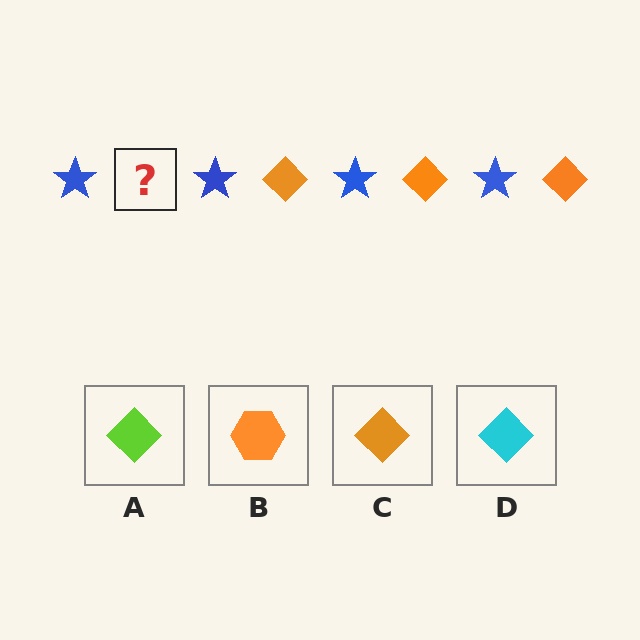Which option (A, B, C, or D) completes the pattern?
C.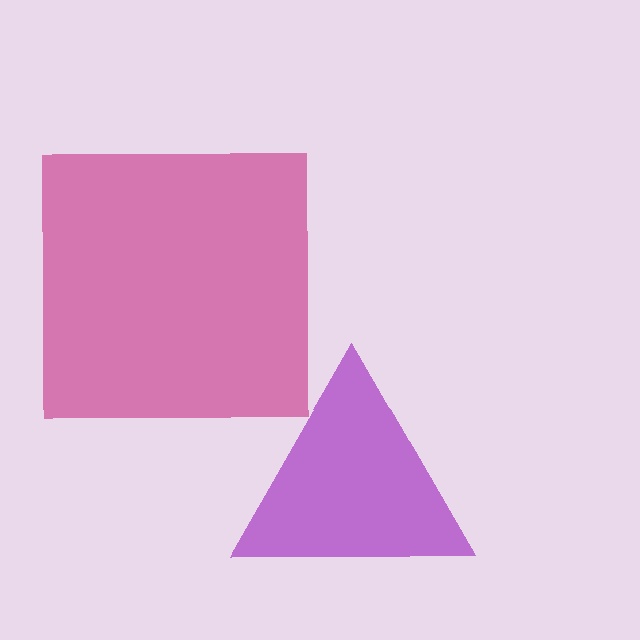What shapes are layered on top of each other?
The layered shapes are: a magenta square, a purple triangle.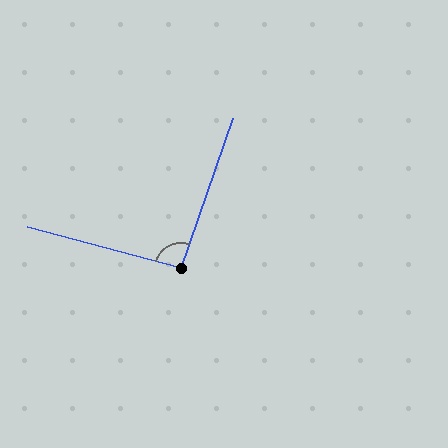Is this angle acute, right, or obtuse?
It is approximately a right angle.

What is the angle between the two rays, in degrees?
Approximately 94 degrees.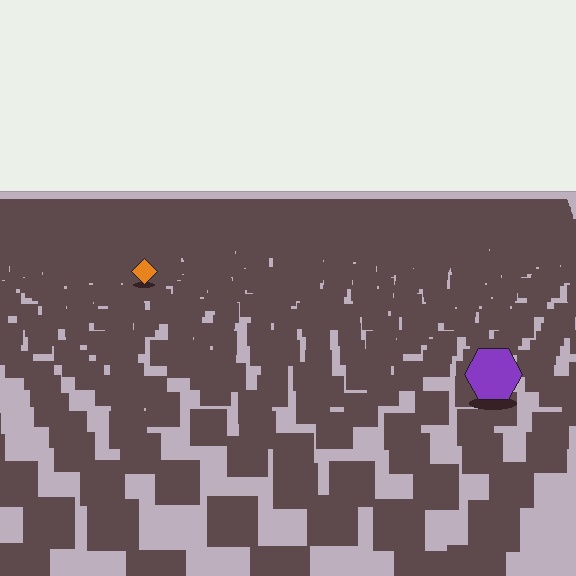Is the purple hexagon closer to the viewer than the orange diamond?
Yes. The purple hexagon is closer — you can tell from the texture gradient: the ground texture is coarser near it.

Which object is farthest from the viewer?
The orange diamond is farthest from the viewer. It appears smaller and the ground texture around it is denser.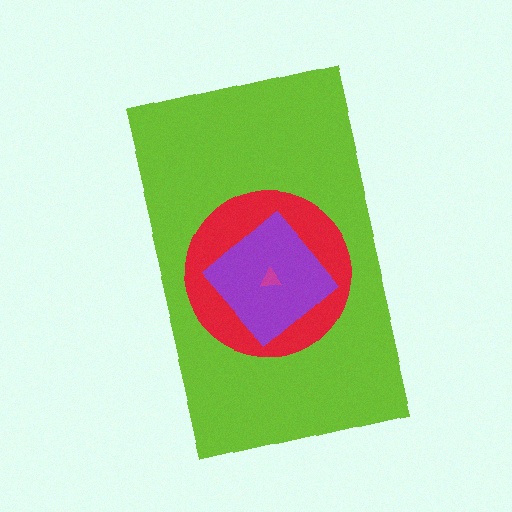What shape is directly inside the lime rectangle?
The red circle.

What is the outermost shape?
The lime rectangle.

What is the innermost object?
The magenta triangle.